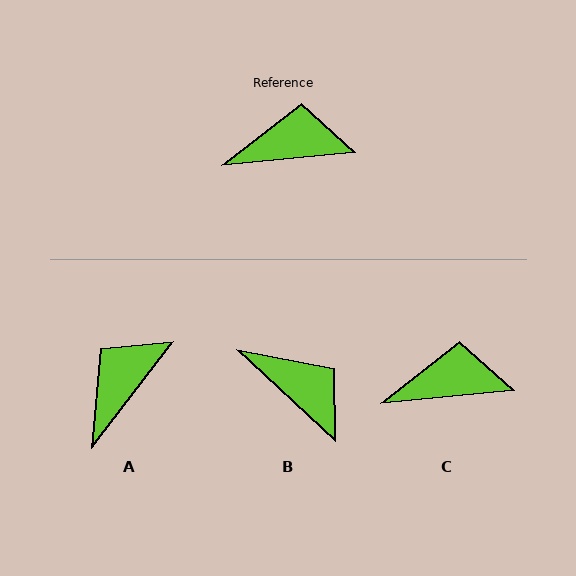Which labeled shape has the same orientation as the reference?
C.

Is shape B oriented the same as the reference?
No, it is off by about 48 degrees.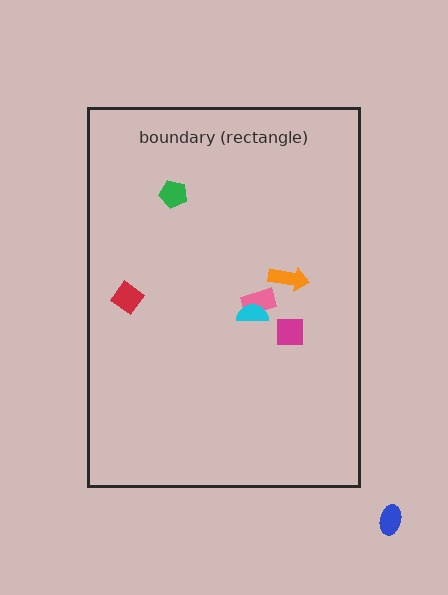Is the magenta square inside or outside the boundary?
Inside.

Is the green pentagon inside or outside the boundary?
Inside.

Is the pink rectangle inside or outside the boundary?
Inside.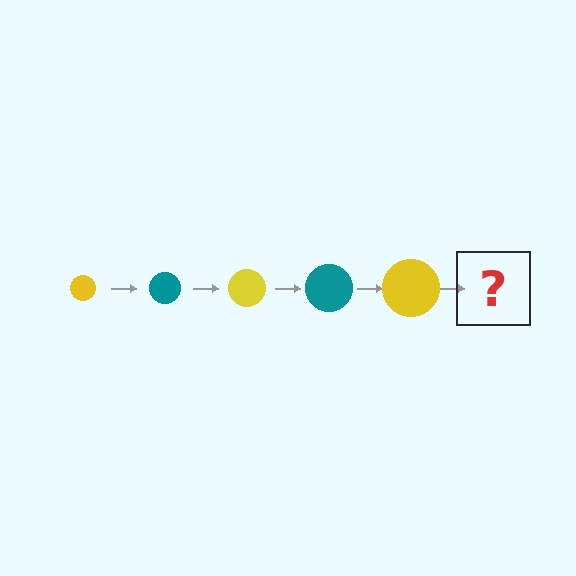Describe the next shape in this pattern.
It should be a teal circle, larger than the previous one.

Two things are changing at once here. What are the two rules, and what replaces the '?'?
The two rules are that the circle grows larger each step and the color cycles through yellow and teal. The '?' should be a teal circle, larger than the previous one.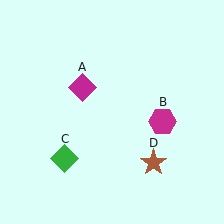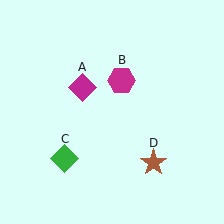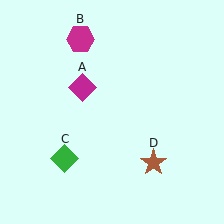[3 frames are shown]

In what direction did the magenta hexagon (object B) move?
The magenta hexagon (object B) moved up and to the left.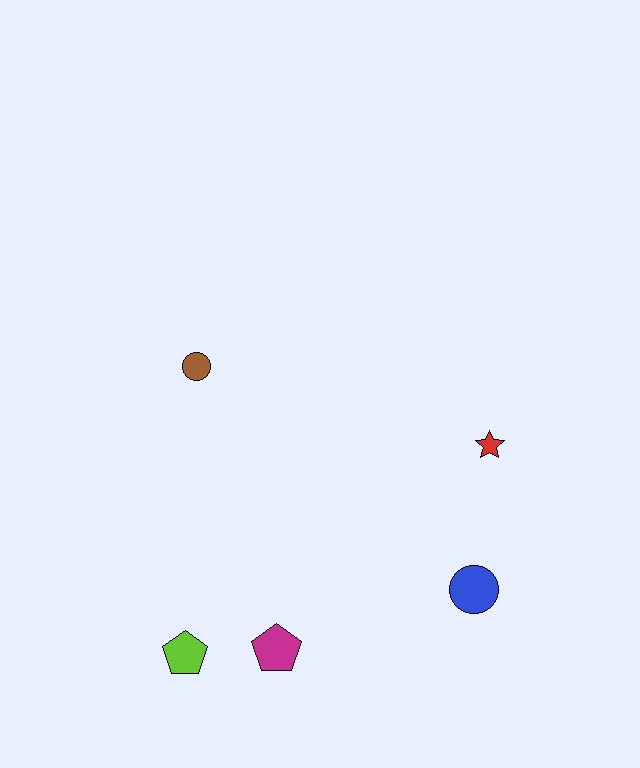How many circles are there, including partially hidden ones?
There are 2 circles.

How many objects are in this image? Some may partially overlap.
There are 5 objects.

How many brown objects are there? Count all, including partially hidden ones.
There is 1 brown object.